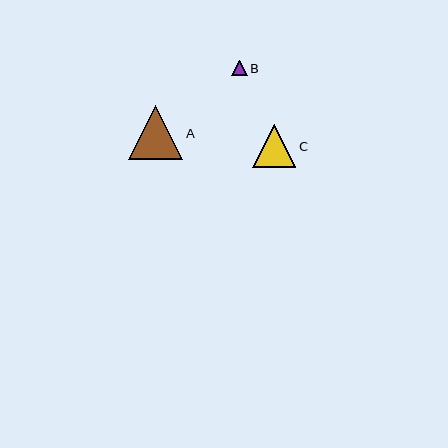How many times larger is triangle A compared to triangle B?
Triangle A is approximately 3.6 times the size of triangle B.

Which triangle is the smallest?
Triangle B is the smallest with a size of approximately 15 pixels.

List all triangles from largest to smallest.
From largest to smallest: A, C, B.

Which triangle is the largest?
Triangle A is the largest with a size of approximately 54 pixels.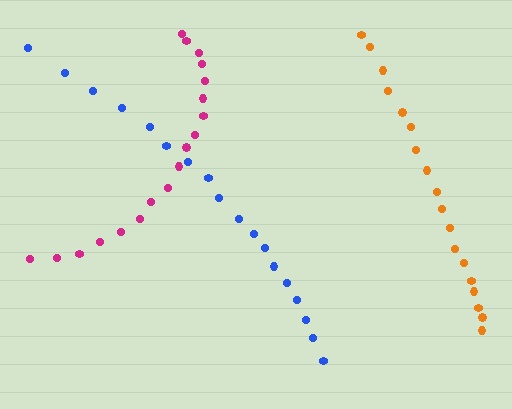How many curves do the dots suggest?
There are 3 distinct paths.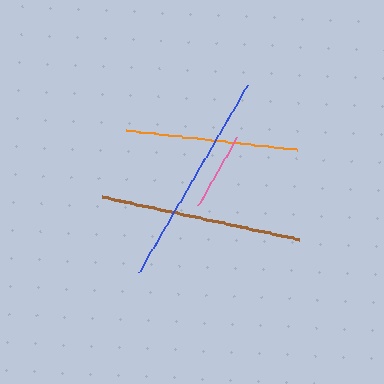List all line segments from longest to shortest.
From longest to shortest: blue, brown, orange, pink.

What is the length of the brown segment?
The brown segment is approximately 201 pixels long.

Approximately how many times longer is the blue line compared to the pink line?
The blue line is approximately 2.7 times the length of the pink line.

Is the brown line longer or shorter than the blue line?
The blue line is longer than the brown line.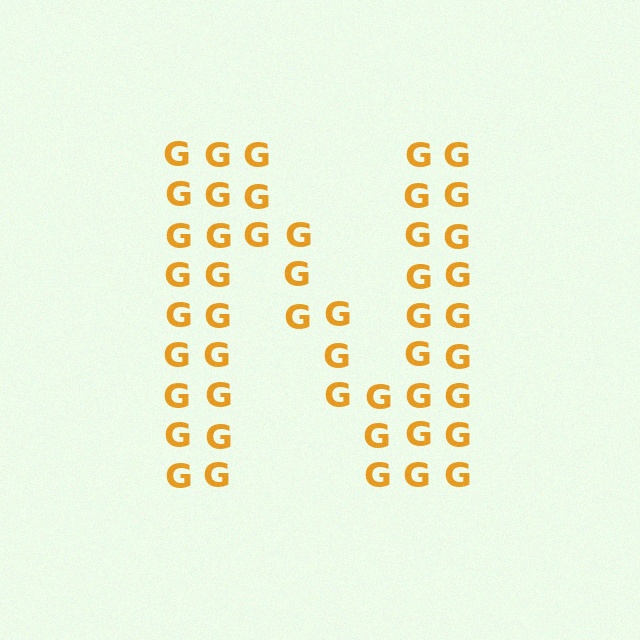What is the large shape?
The large shape is the letter N.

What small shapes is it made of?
It is made of small letter G's.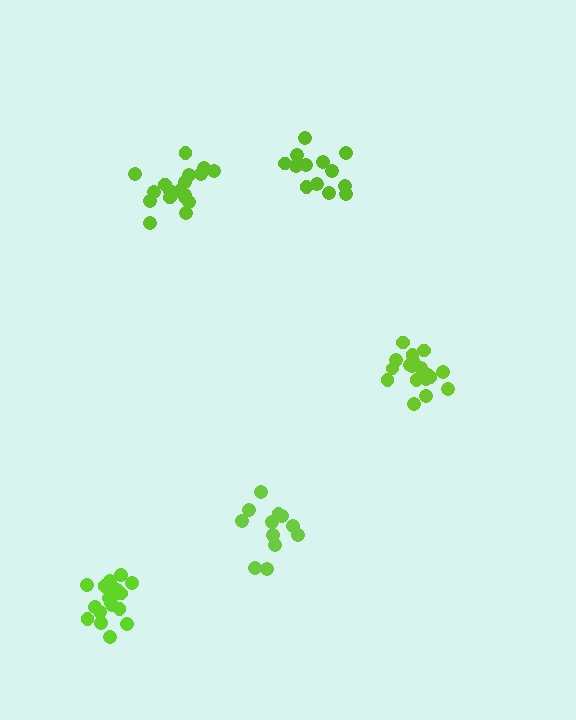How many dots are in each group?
Group 1: 13 dots, Group 2: 18 dots, Group 3: 12 dots, Group 4: 18 dots, Group 5: 18 dots (79 total).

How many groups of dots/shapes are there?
There are 5 groups.